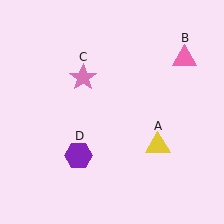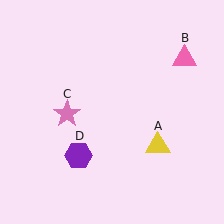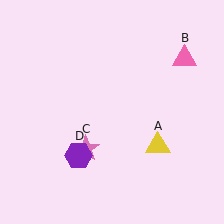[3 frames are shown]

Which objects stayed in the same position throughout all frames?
Yellow triangle (object A) and pink triangle (object B) and purple hexagon (object D) remained stationary.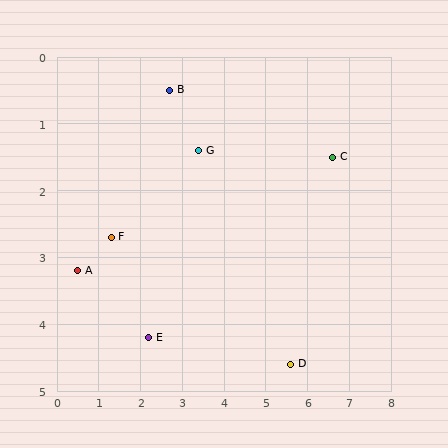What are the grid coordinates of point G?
Point G is at approximately (3.4, 1.4).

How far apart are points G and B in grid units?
Points G and B are about 1.1 grid units apart.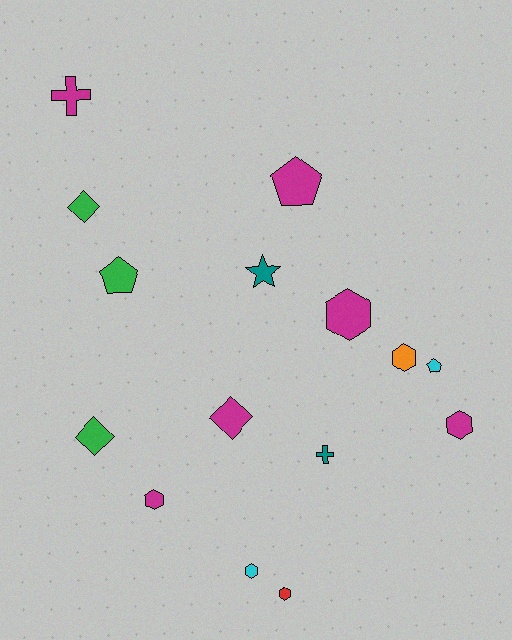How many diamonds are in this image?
There are 3 diamonds.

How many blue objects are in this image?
There are no blue objects.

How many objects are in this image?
There are 15 objects.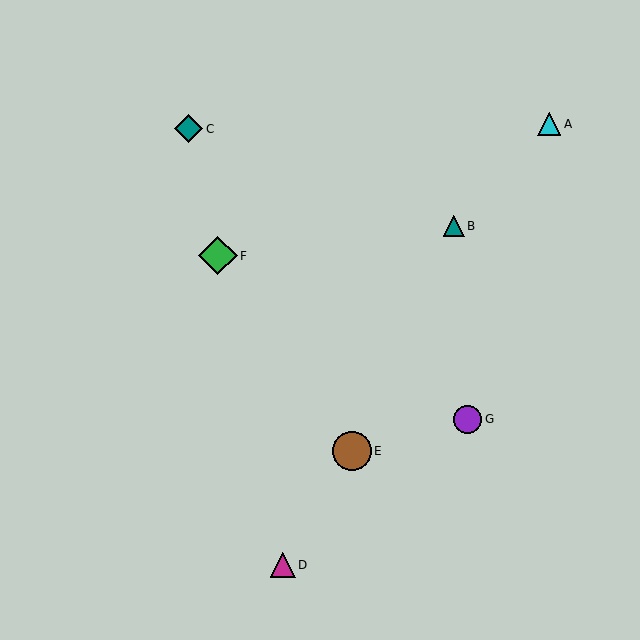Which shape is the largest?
The green diamond (labeled F) is the largest.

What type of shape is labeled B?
Shape B is a teal triangle.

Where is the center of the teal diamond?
The center of the teal diamond is at (189, 129).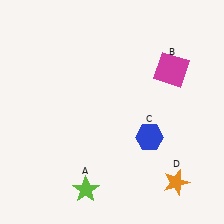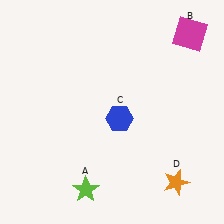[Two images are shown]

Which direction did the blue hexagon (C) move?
The blue hexagon (C) moved left.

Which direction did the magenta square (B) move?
The magenta square (B) moved up.